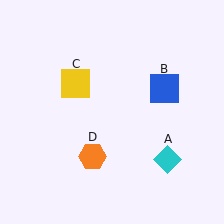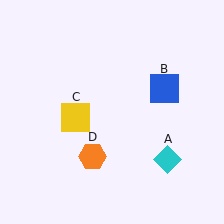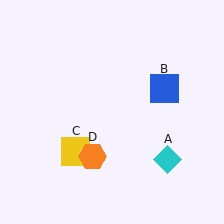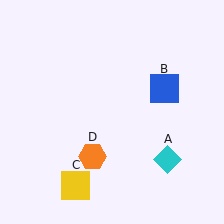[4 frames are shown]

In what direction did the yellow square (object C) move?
The yellow square (object C) moved down.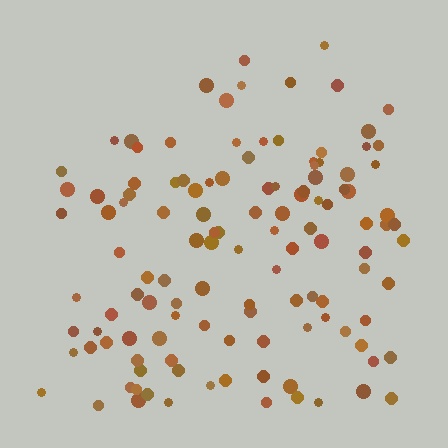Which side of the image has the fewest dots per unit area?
The top.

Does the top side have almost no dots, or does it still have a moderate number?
Still a moderate number, just noticeably fewer than the bottom.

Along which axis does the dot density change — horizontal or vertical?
Vertical.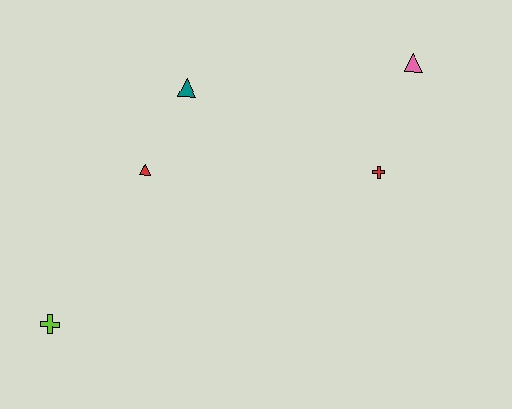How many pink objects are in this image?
There is 1 pink object.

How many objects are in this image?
There are 5 objects.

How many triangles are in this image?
There are 3 triangles.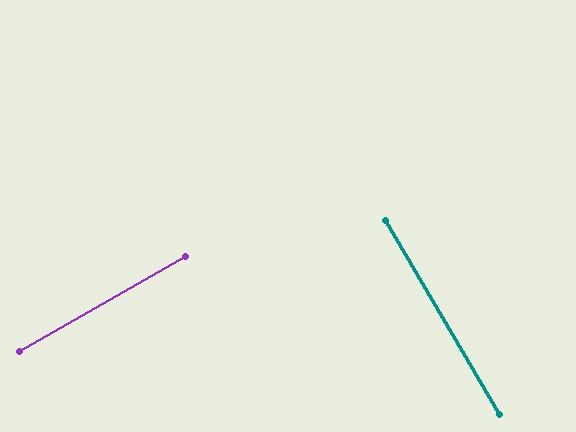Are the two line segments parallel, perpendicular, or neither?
Perpendicular — they meet at approximately 90°.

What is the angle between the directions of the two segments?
Approximately 90 degrees.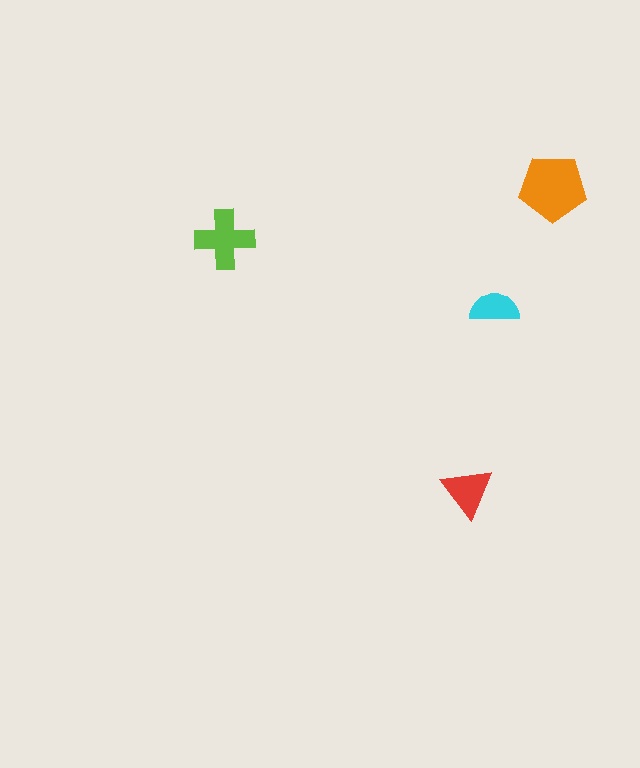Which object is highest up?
The orange pentagon is topmost.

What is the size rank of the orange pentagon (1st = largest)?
1st.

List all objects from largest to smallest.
The orange pentagon, the lime cross, the red triangle, the cyan semicircle.